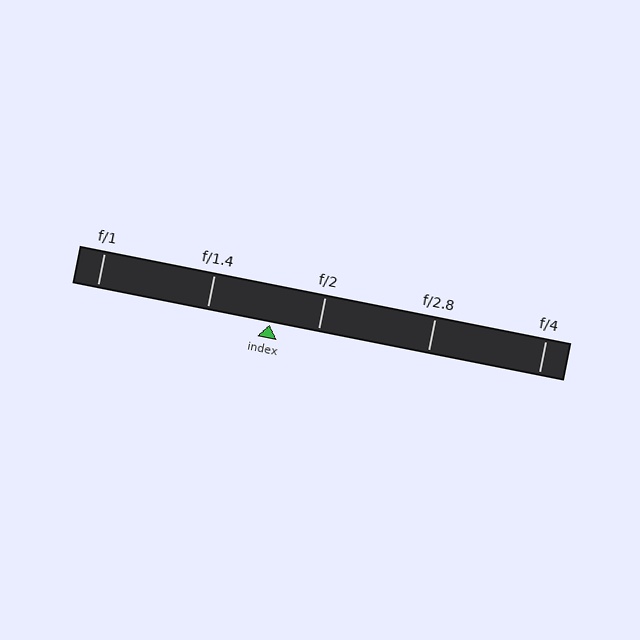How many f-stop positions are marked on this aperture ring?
There are 5 f-stop positions marked.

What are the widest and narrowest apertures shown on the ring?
The widest aperture shown is f/1 and the narrowest is f/4.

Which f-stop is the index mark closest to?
The index mark is closest to f/2.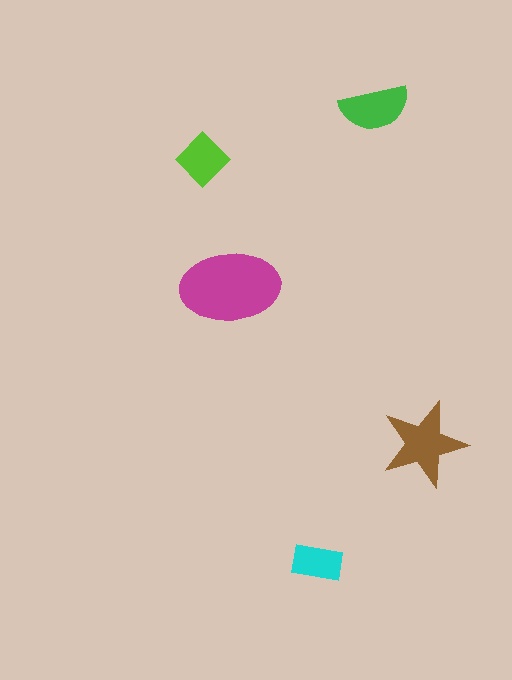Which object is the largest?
The magenta ellipse.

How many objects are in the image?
There are 5 objects in the image.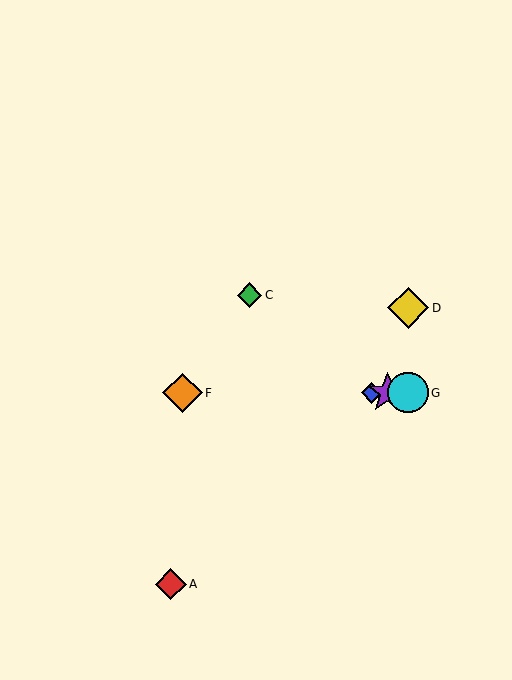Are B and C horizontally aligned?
No, B is at y≈393 and C is at y≈295.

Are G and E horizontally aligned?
Yes, both are at y≈393.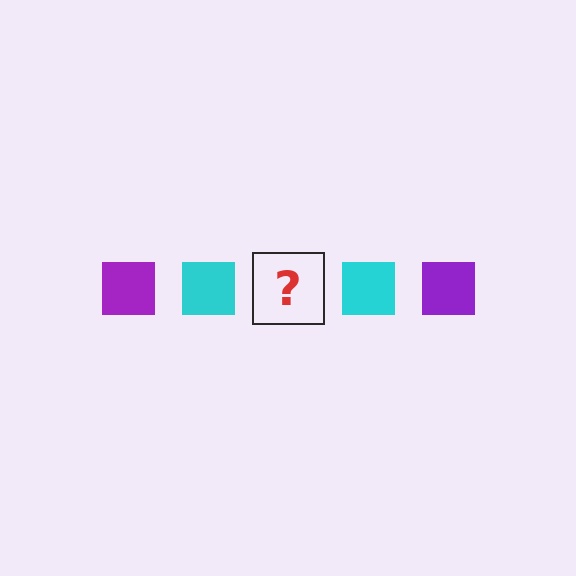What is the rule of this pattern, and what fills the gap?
The rule is that the pattern cycles through purple, cyan squares. The gap should be filled with a purple square.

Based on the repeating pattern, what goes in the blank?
The blank should be a purple square.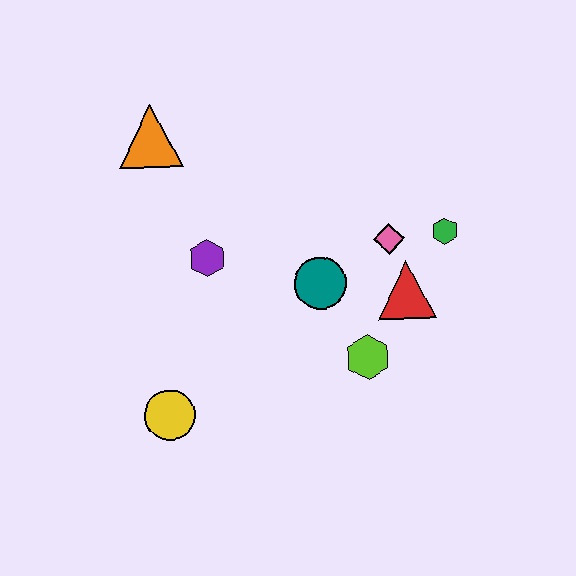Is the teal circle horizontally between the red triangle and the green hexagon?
No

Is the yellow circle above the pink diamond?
No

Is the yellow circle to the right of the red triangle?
No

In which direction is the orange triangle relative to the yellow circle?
The orange triangle is above the yellow circle.